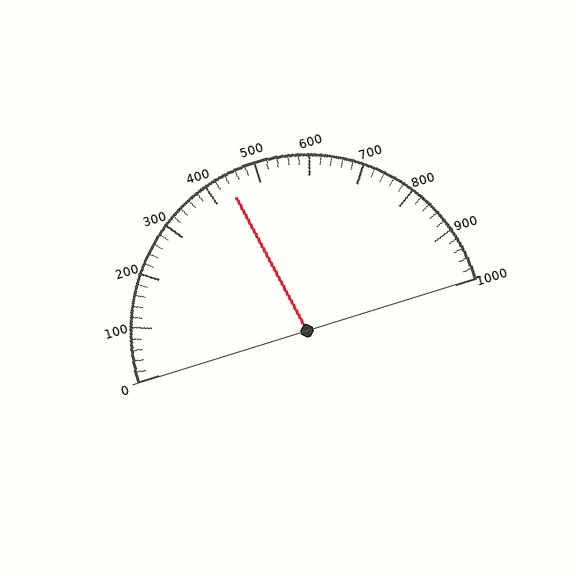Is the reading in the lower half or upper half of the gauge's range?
The reading is in the lower half of the range (0 to 1000).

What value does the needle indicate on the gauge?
The needle indicates approximately 440.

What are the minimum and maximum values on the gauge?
The gauge ranges from 0 to 1000.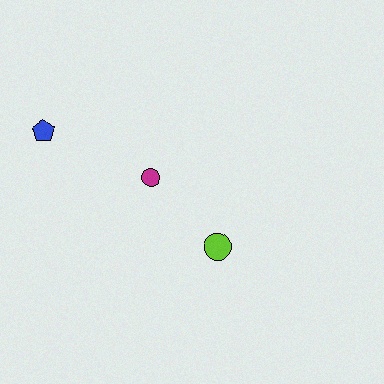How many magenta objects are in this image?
There is 1 magenta object.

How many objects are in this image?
There are 3 objects.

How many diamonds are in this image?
There are no diamonds.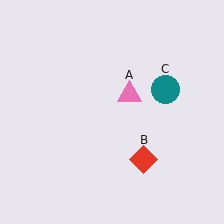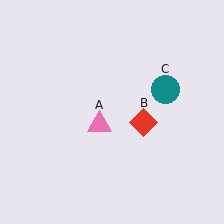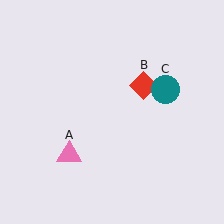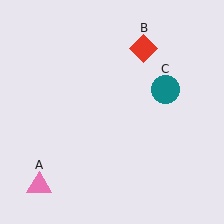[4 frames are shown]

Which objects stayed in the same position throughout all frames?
Teal circle (object C) remained stationary.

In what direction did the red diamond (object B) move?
The red diamond (object B) moved up.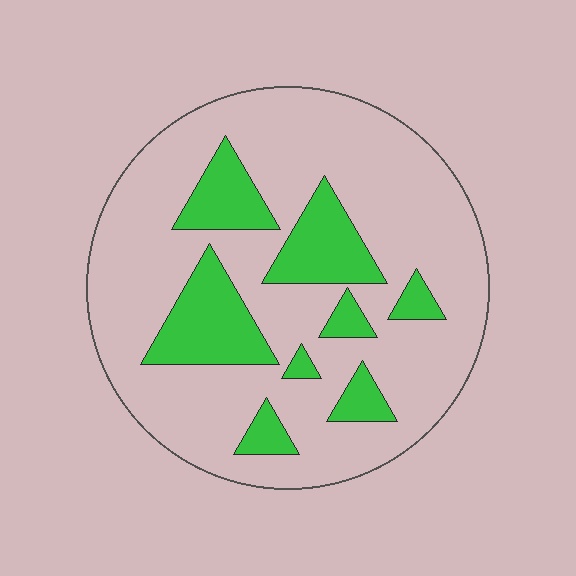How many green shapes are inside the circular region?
8.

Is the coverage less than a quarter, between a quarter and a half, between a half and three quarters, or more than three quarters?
Less than a quarter.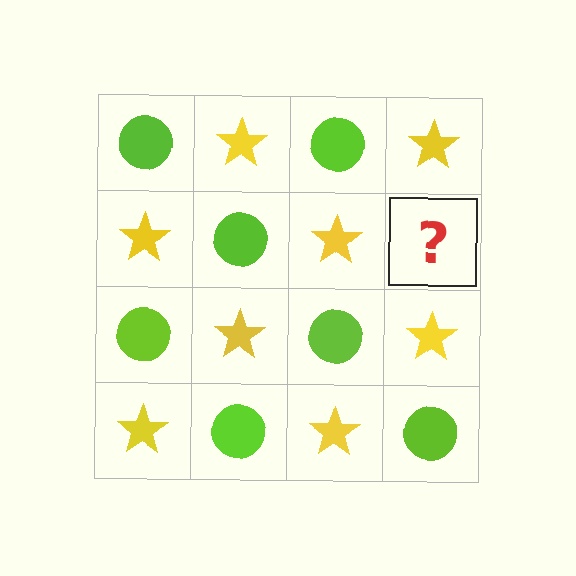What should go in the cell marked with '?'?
The missing cell should contain a lime circle.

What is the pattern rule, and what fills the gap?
The rule is that it alternates lime circle and yellow star in a checkerboard pattern. The gap should be filled with a lime circle.